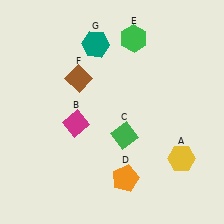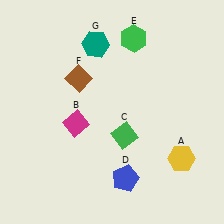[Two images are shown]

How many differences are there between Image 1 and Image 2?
There is 1 difference between the two images.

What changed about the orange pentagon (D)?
In Image 1, D is orange. In Image 2, it changed to blue.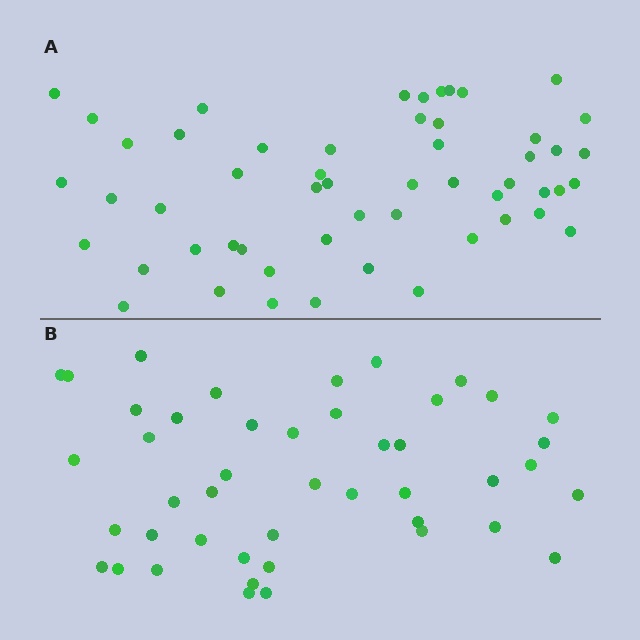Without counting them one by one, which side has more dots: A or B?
Region A (the top region) has more dots.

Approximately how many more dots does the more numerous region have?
Region A has roughly 8 or so more dots than region B.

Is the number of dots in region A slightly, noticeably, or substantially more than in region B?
Region A has only slightly more — the two regions are fairly close. The ratio is roughly 1.2 to 1.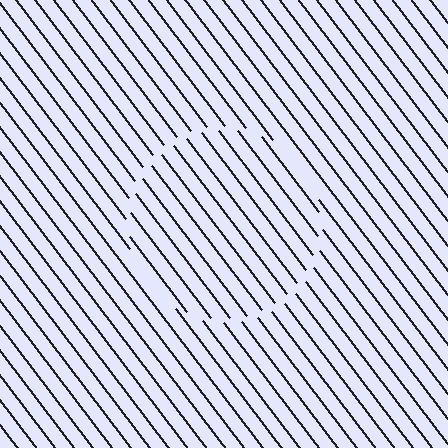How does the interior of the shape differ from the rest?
The interior of the shape contains the same grating, shifted by half a period — the contour is defined by the phase discontinuity where line-ends from the inner and outer gratings abut.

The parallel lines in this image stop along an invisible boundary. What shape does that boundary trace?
An illusory circle. The interior of the shape contains the same grating, shifted by half a period — the contour is defined by the phase discontinuity where line-ends from the inner and outer gratings abut.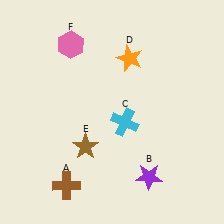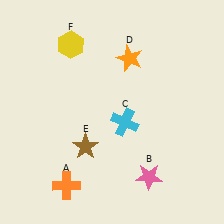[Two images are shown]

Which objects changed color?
A changed from brown to orange. B changed from purple to pink. F changed from pink to yellow.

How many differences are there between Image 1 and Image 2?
There are 3 differences between the two images.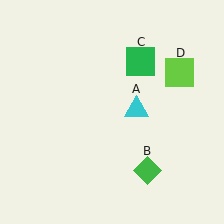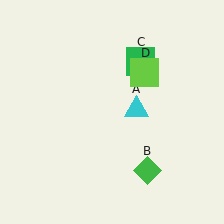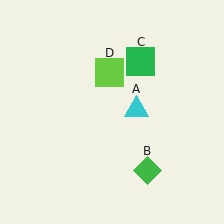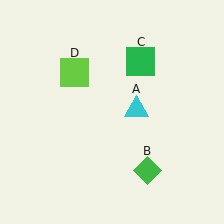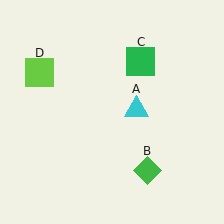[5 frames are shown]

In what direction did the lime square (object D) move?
The lime square (object D) moved left.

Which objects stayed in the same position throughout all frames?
Cyan triangle (object A) and green diamond (object B) and green square (object C) remained stationary.